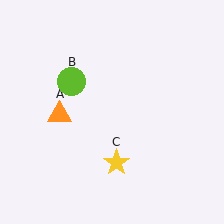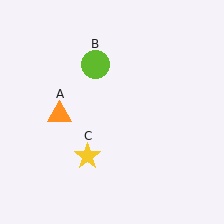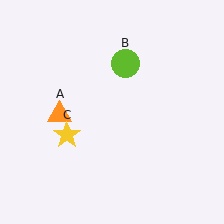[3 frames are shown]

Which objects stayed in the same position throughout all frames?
Orange triangle (object A) remained stationary.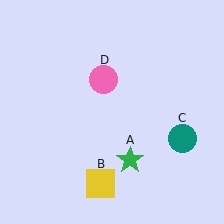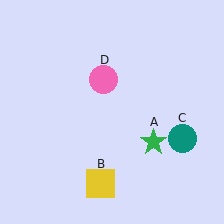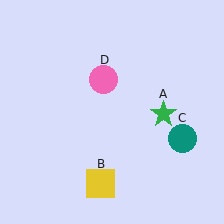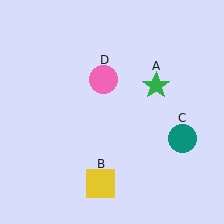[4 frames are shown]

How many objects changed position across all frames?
1 object changed position: green star (object A).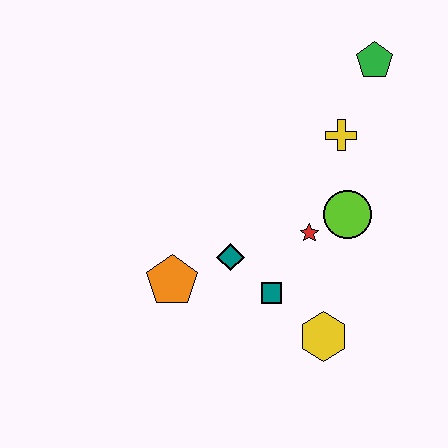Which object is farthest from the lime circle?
The orange pentagon is farthest from the lime circle.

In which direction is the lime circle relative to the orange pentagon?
The lime circle is to the right of the orange pentagon.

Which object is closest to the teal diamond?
The teal square is closest to the teal diamond.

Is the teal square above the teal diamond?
No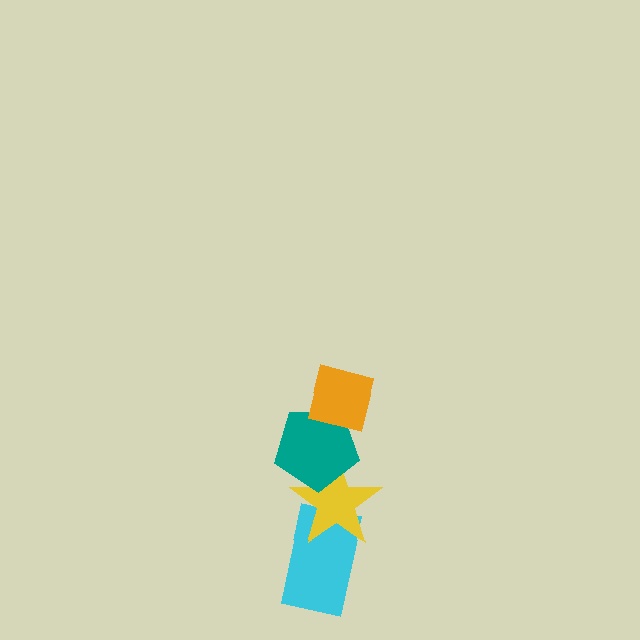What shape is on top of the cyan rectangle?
The yellow star is on top of the cyan rectangle.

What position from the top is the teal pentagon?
The teal pentagon is 2nd from the top.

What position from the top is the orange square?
The orange square is 1st from the top.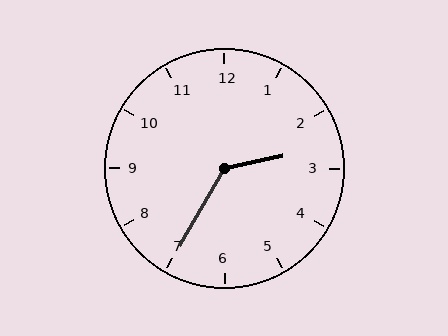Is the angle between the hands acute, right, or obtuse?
It is obtuse.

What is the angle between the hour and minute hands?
Approximately 132 degrees.